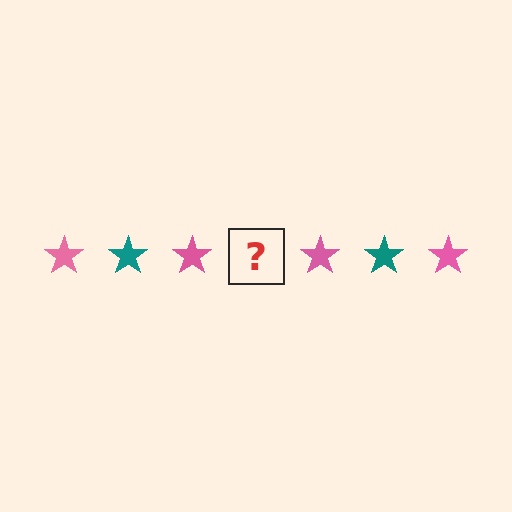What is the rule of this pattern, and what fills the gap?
The rule is that the pattern cycles through pink, teal stars. The gap should be filled with a teal star.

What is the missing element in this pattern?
The missing element is a teal star.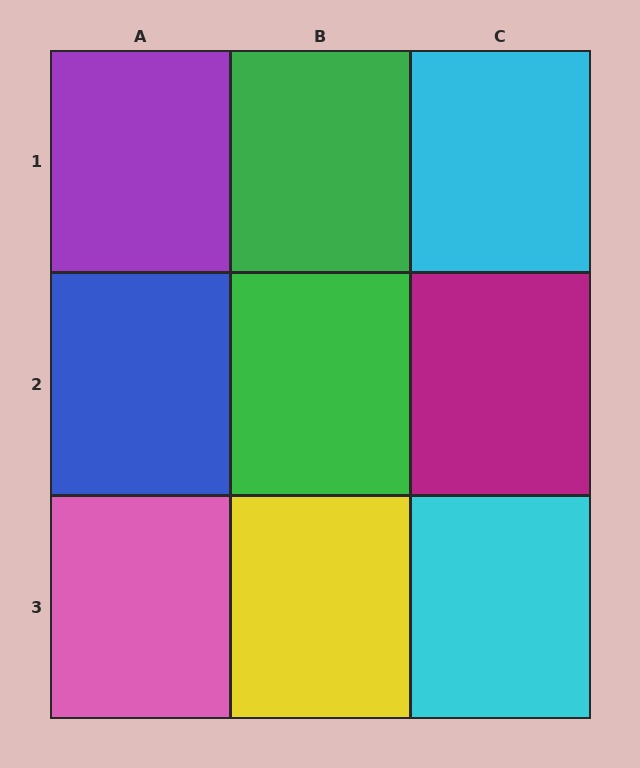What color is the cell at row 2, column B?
Green.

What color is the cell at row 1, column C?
Cyan.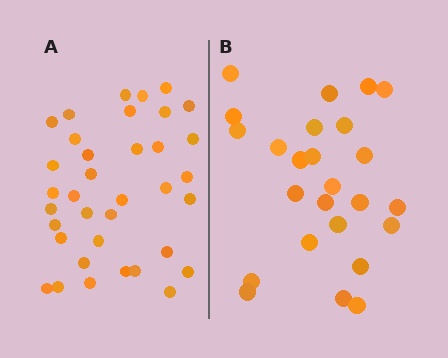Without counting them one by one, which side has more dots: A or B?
Region A (the left region) has more dots.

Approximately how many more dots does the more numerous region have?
Region A has roughly 12 or so more dots than region B.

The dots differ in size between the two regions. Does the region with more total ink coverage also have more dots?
No. Region B has more total ink coverage because its dots are larger, but region A actually contains more individual dots. Total area can be misleading — the number of items is what matters here.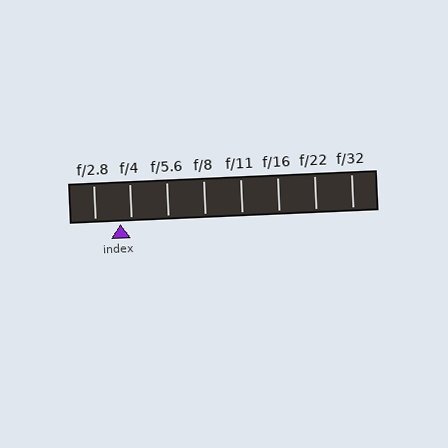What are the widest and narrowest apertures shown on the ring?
The widest aperture shown is f/2.8 and the narrowest is f/32.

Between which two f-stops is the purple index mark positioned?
The index mark is between f/2.8 and f/4.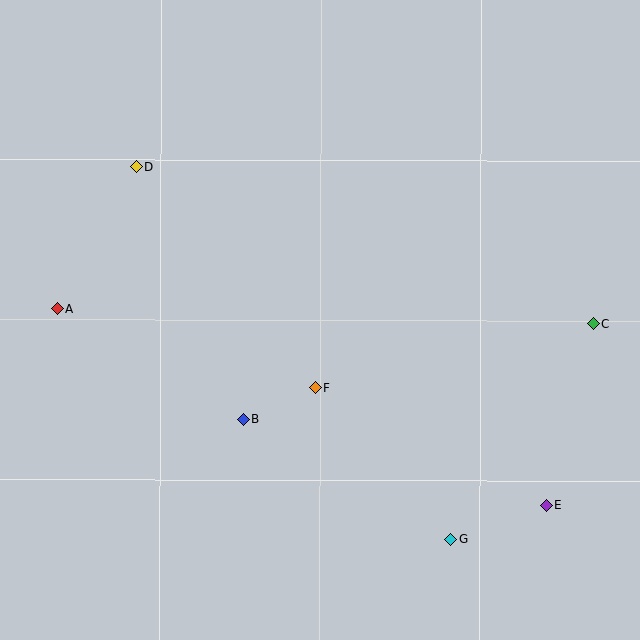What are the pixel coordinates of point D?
Point D is at (137, 167).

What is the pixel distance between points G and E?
The distance between G and E is 102 pixels.